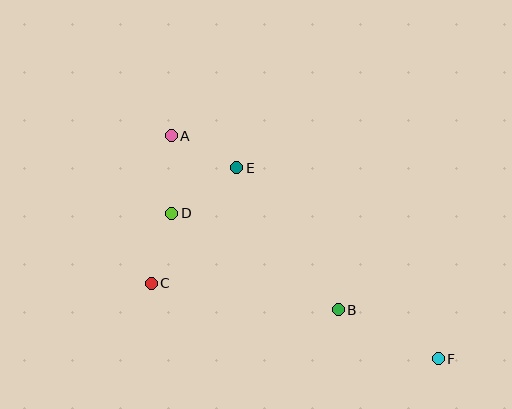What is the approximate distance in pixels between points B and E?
The distance between B and E is approximately 174 pixels.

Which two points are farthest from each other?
Points A and F are farthest from each other.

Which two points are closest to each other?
Points C and D are closest to each other.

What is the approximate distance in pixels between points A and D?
The distance between A and D is approximately 77 pixels.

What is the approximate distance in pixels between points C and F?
The distance between C and F is approximately 297 pixels.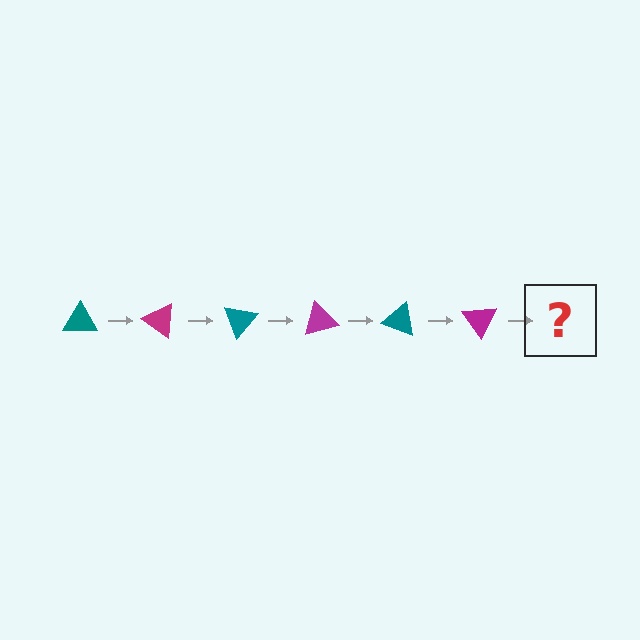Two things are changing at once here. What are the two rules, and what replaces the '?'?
The two rules are that it rotates 35 degrees each step and the color cycles through teal and magenta. The '?' should be a teal triangle, rotated 210 degrees from the start.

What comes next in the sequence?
The next element should be a teal triangle, rotated 210 degrees from the start.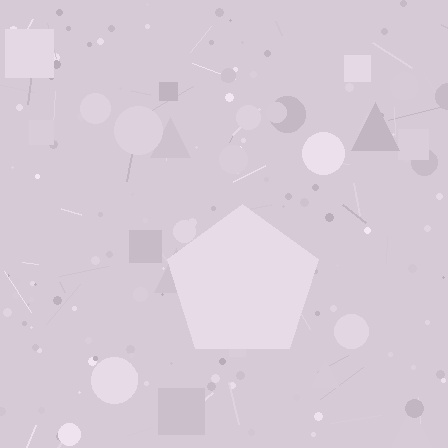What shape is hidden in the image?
A pentagon is hidden in the image.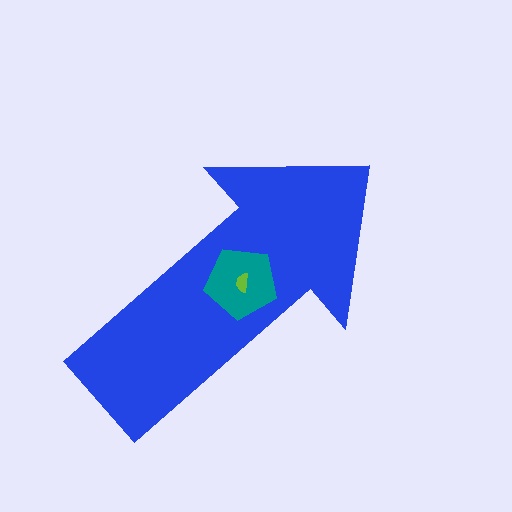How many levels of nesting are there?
3.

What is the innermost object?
The lime semicircle.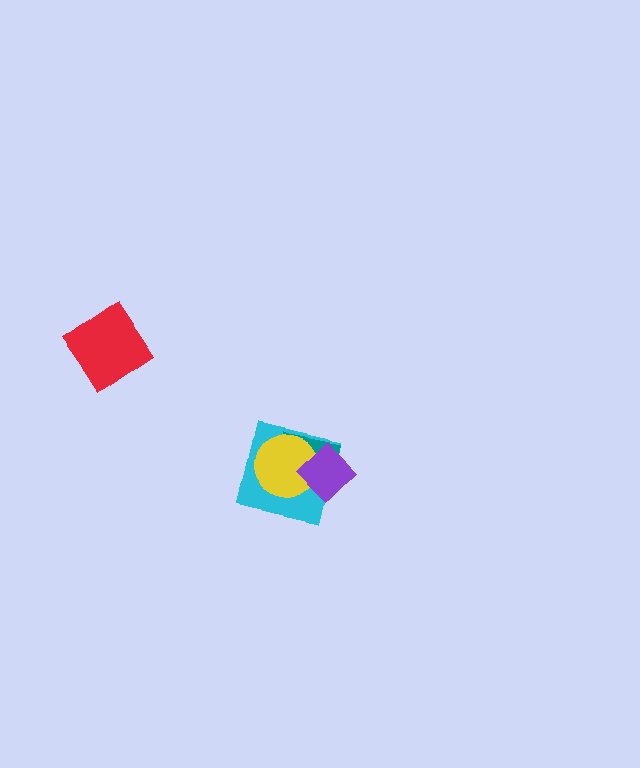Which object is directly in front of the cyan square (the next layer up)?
The teal rectangle is directly in front of the cyan square.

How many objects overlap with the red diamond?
0 objects overlap with the red diamond.